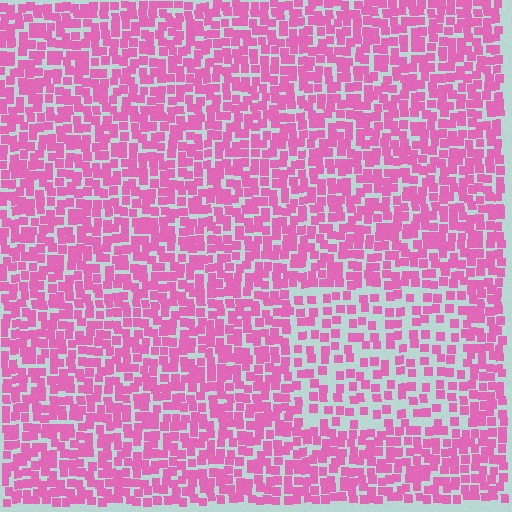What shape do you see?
I see a rectangle.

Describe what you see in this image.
The image contains small pink elements arranged at two different densities. A rectangle-shaped region is visible where the elements are less densely packed than the surrounding area.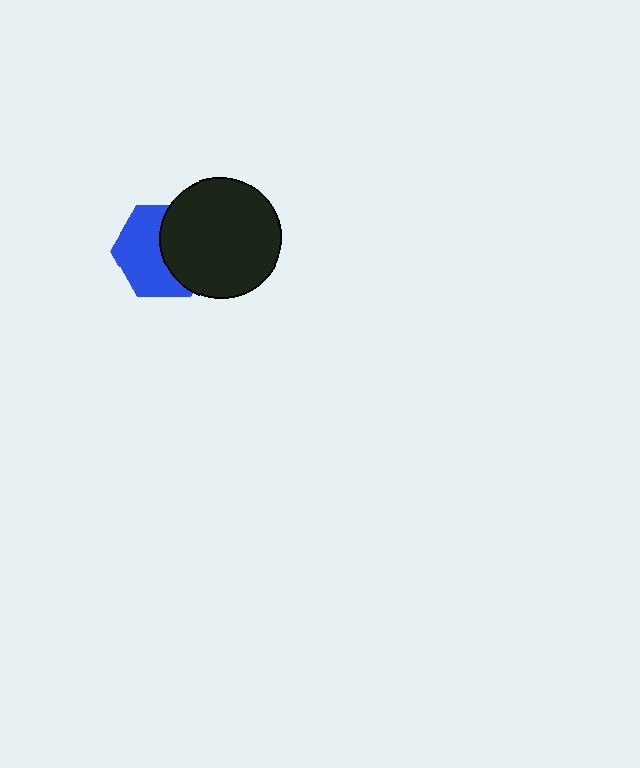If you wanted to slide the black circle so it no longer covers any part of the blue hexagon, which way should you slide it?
Slide it right — that is the most direct way to separate the two shapes.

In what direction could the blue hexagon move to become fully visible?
The blue hexagon could move left. That would shift it out from behind the black circle entirely.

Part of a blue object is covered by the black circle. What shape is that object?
It is a hexagon.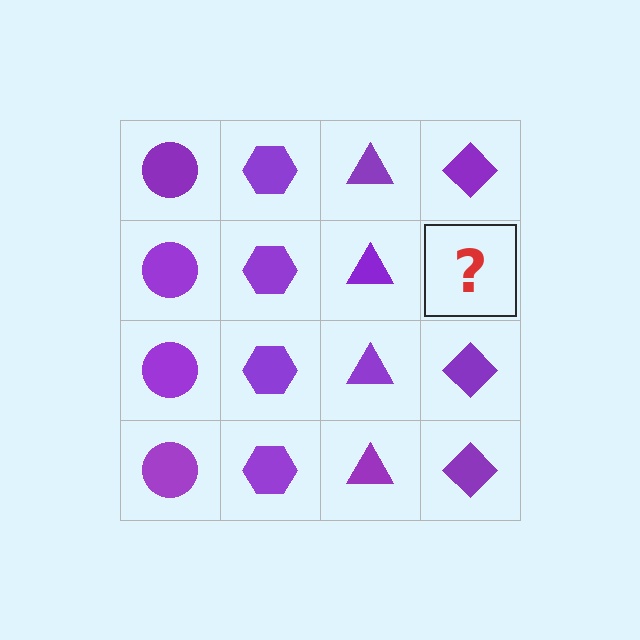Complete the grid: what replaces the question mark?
The question mark should be replaced with a purple diamond.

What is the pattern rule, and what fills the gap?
The rule is that each column has a consistent shape. The gap should be filled with a purple diamond.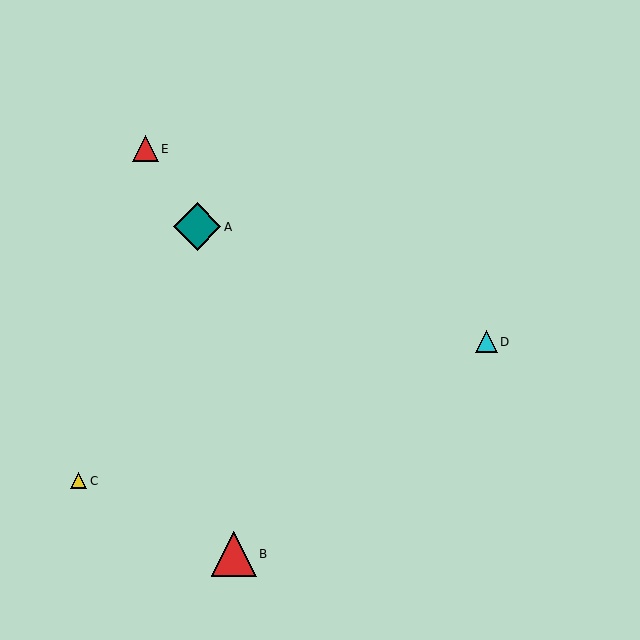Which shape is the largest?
The teal diamond (labeled A) is the largest.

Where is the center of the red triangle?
The center of the red triangle is at (234, 554).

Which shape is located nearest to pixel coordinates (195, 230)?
The teal diamond (labeled A) at (197, 227) is nearest to that location.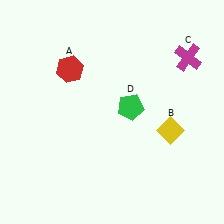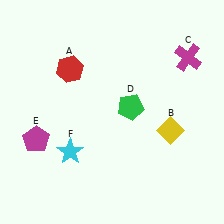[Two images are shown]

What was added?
A magenta pentagon (E), a cyan star (F) were added in Image 2.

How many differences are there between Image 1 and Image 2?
There are 2 differences between the two images.